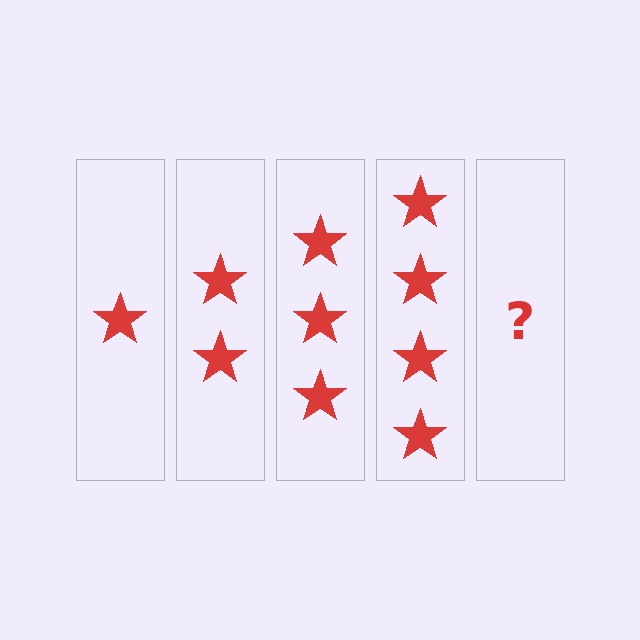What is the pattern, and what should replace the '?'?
The pattern is that each step adds one more star. The '?' should be 5 stars.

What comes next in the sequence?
The next element should be 5 stars.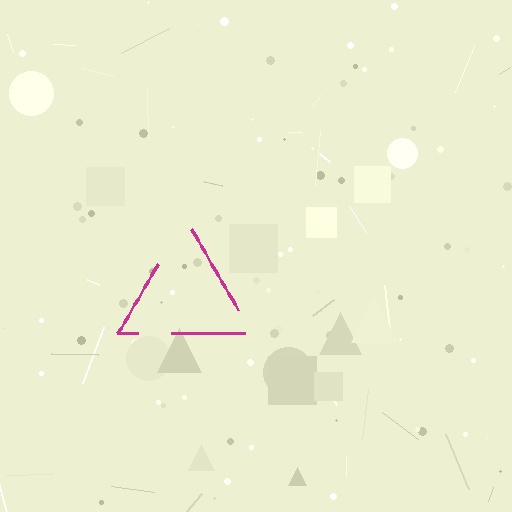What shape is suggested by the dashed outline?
The dashed outline suggests a triangle.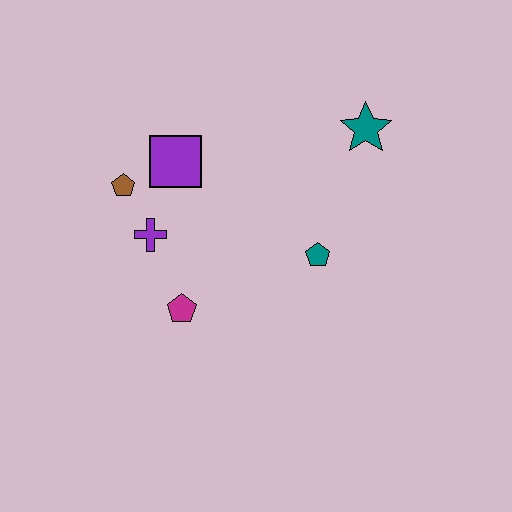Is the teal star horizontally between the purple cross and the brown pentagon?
No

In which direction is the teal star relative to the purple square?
The teal star is to the right of the purple square.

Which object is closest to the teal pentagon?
The teal star is closest to the teal pentagon.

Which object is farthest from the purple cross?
The teal star is farthest from the purple cross.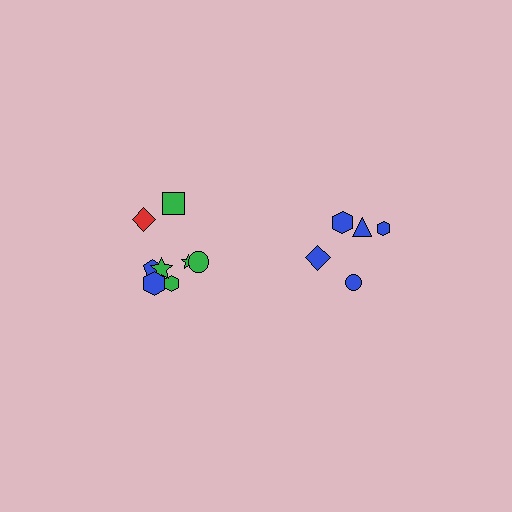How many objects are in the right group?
There are 5 objects.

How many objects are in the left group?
There are 8 objects.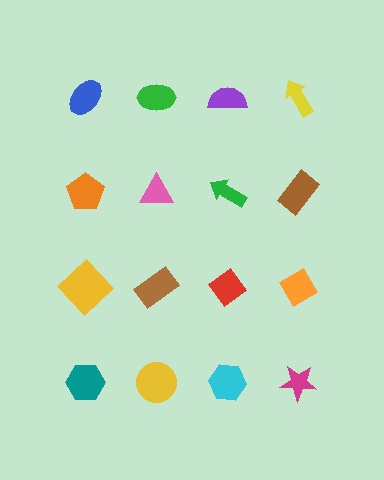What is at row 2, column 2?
A pink triangle.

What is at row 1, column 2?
A green ellipse.